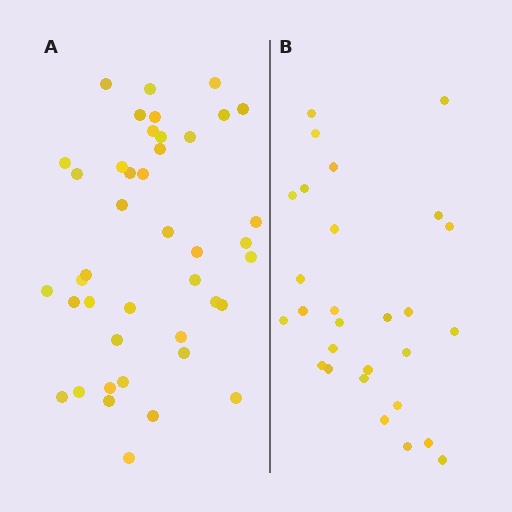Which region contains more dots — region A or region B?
Region A (the left region) has more dots.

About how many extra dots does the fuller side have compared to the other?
Region A has approximately 15 more dots than region B.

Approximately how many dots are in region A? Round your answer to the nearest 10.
About 40 dots. (The exact count is 42, which rounds to 40.)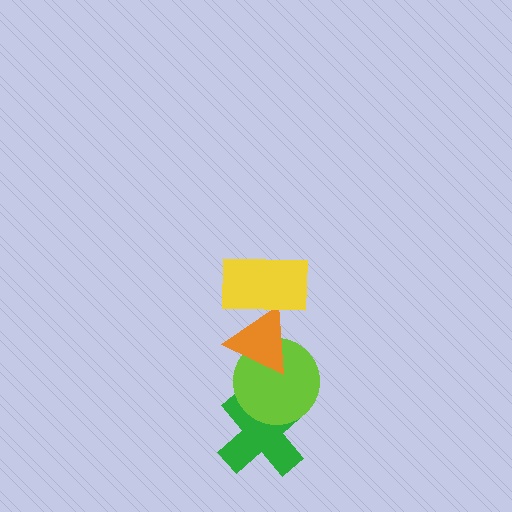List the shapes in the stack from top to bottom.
From top to bottom: the yellow rectangle, the orange triangle, the lime circle, the green cross.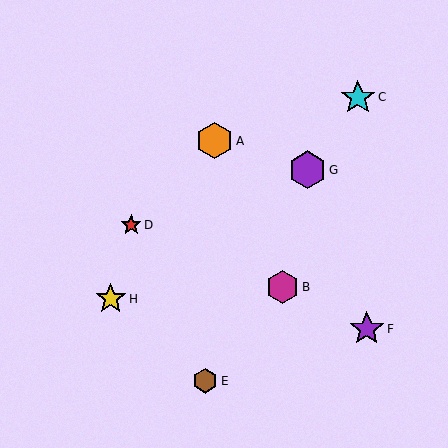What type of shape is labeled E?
Shape E is a brown hexagon.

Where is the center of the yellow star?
The center of the yellow star is at (111, 299).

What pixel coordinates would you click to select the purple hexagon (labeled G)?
Click at (307, 170) to select the purple hexagon G.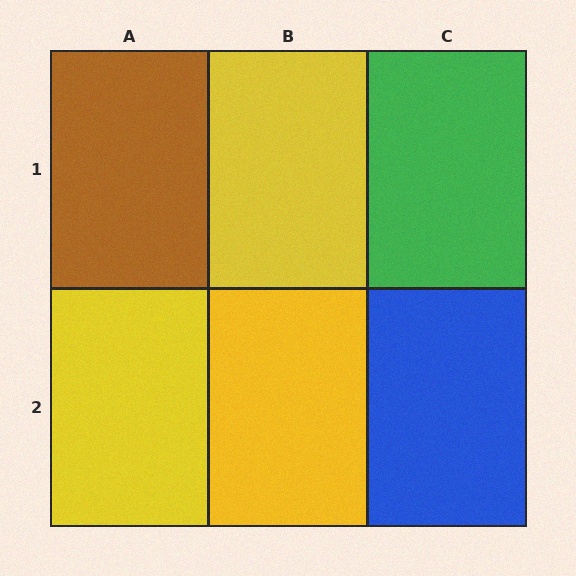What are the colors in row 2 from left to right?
Yellow, yellow, blue.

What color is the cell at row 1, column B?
Yellow.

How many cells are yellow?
3 cells are yellow.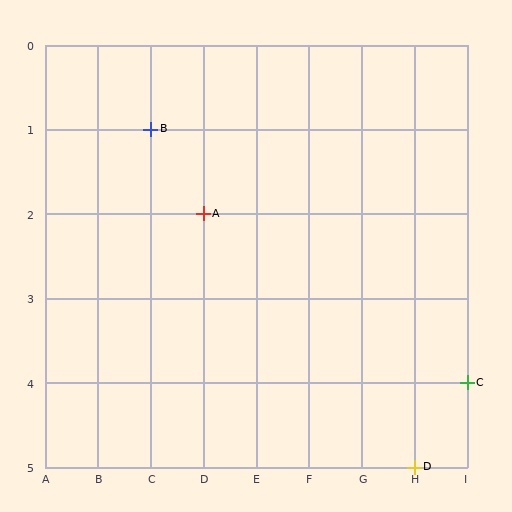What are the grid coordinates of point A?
Point A is at grid coordinates (D, 2).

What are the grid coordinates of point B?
Point B is at grid coordinates (C, 1).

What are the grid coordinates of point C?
Point C is at grid coordinates (I, 4).